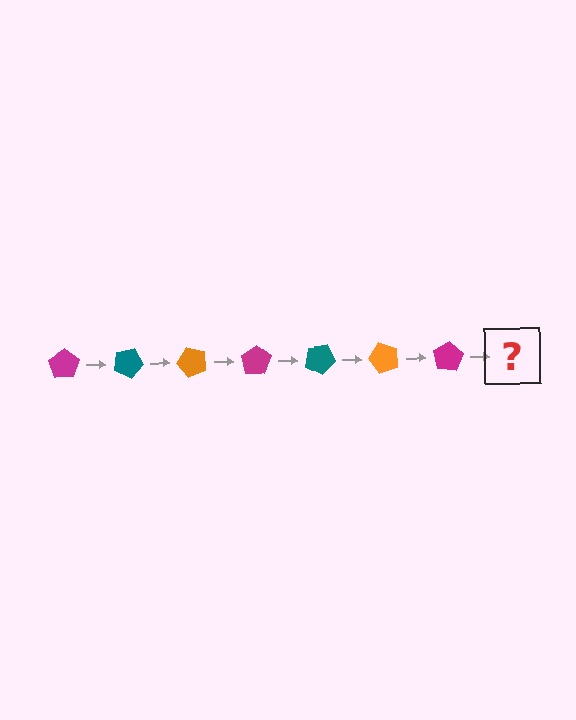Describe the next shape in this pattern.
It should be a teal pentagon, rotated 175 degrees from the start.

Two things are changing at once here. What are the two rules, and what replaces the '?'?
The two rules are that it rotates 25 degrees each step and the color cycles through magenta, teal, and orange. The '?' should be a teal pentagon, rotated 175 degrees from the start.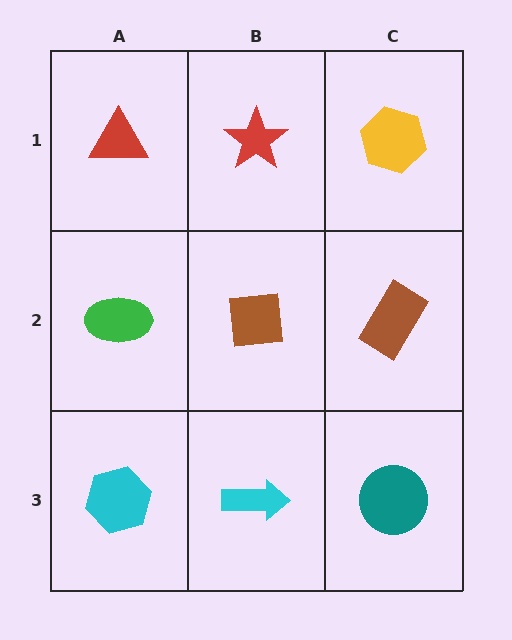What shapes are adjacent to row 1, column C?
A brown rectangle (row 2, column C), a red star (row 1, column B).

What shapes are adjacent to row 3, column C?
A brown rectangle (row 2, column C), a cyan arrow (row 3, column B).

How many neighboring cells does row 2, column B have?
4.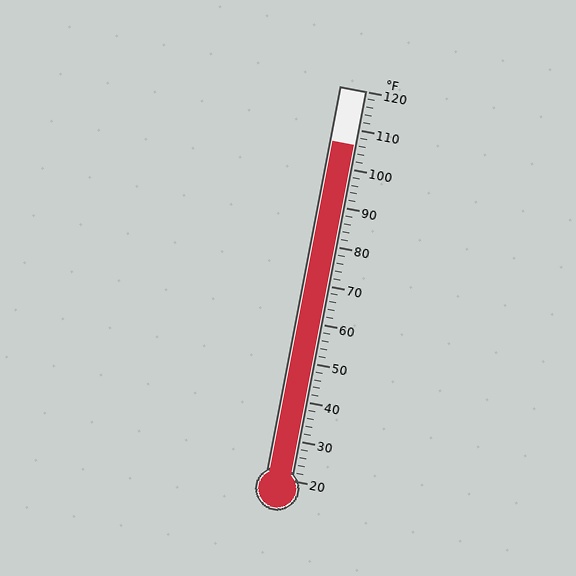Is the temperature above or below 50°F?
The temperature is above 50°F.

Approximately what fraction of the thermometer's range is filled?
The thermometer is filled to approximately 85% of its range.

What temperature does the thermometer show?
The thermometer shows approximately 106°F.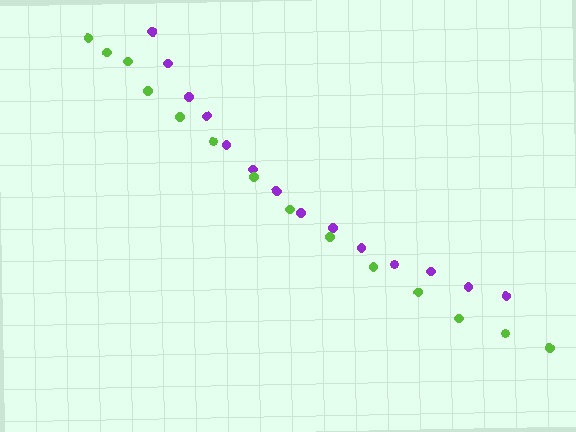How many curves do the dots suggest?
There are 2 distinct paths.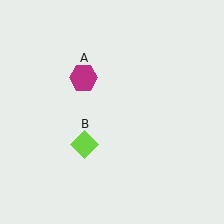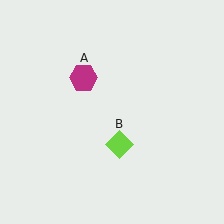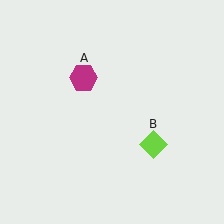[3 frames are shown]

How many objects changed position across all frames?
1 object changed position: lime diamond (object B).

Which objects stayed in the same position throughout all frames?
Magenta hexagon (object A) remained stationary.